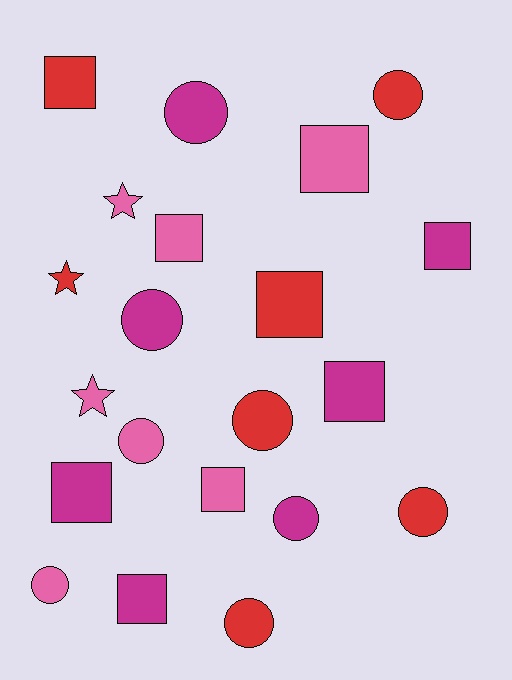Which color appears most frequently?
Red, with 7 objects.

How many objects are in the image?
There are 21 objects.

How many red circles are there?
There are 4 red circles.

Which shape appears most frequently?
Circle, with 9 objects.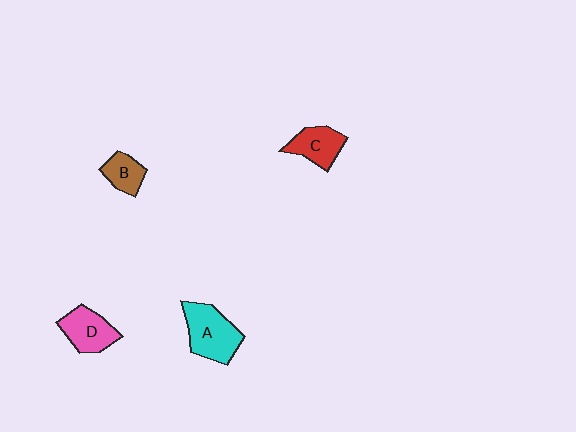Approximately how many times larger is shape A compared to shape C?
Approximately 1.5 times.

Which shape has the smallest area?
Shape B (brown).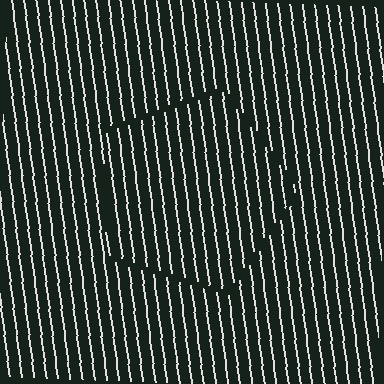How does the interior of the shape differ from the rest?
The interior of the shape contains the same grating, shifted by half a period — the contour is defined by the phase discontinuity where line-ends from the inner and outer gratings abut.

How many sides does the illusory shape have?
5 sides — the line-ends trace a pentagon.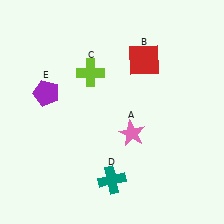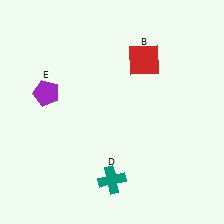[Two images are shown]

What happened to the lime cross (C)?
The lime cross (C) was removed in Image 2. It was in the top-left area of Image 1.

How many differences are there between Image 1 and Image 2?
There are 2 differences between the two images.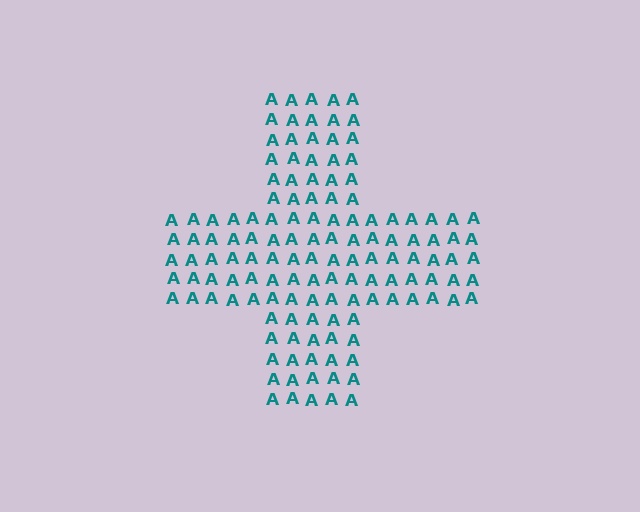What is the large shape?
The large shape is a cross.